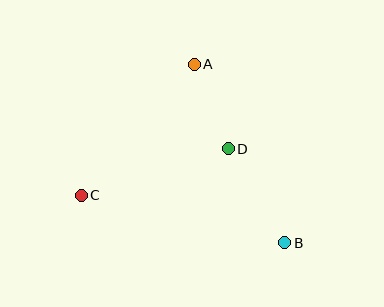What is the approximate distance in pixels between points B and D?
The distance between B and D is approximately 110 pixels.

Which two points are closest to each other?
Points A and D are closest to each other.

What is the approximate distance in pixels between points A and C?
The distance between A and C is approximately 173 pixels.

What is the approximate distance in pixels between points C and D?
The distance between C and D is approximately 154 pixels.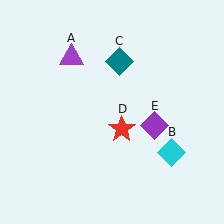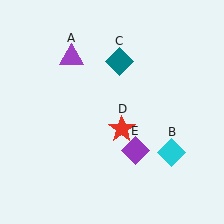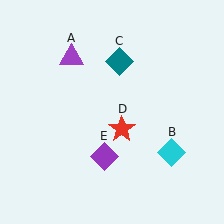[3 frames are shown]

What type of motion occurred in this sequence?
The purple diamond (object E) rotated clockwise around the center of the scene.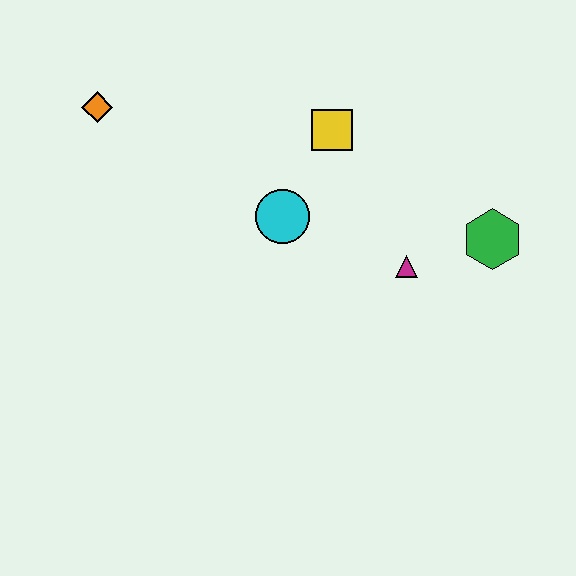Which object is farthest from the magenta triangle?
The orange diamond is farthest from the magenta triangle.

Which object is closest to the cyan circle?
The yellow square is closest to the cyan circle.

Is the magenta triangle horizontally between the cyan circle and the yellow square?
No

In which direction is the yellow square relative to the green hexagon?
The yellow square is to the left of the green hexagon.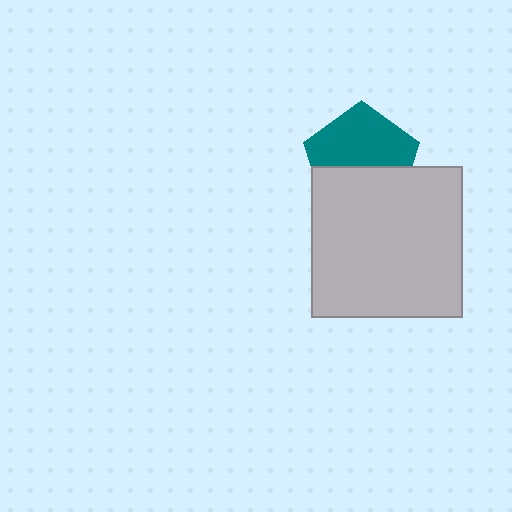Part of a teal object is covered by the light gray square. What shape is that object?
It is a pentagon.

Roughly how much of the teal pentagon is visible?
About half of it is visible (roughly 55%).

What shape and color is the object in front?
The object in front is a light gray square.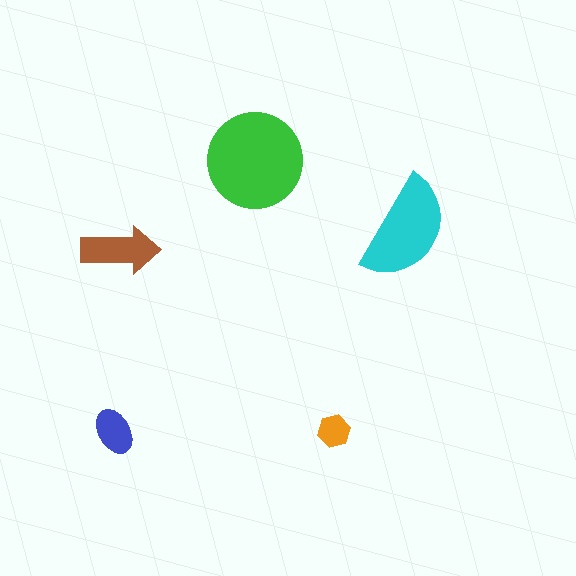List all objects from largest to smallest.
The green circle, the cyan semicircle, the brown arrow, the blue ellipse, the orange hexagon.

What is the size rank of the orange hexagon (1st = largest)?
5th.